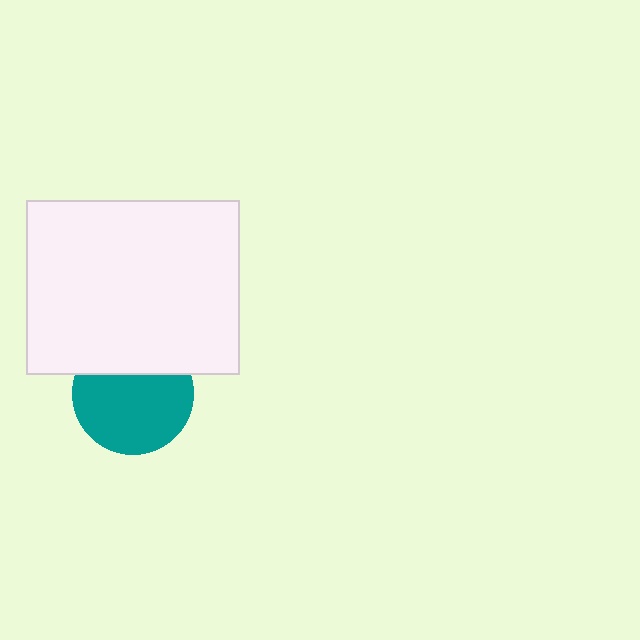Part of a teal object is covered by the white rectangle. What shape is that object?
It is a circle.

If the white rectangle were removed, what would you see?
You would see the complete teal circle.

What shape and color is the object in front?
The object in front is a white rectangle.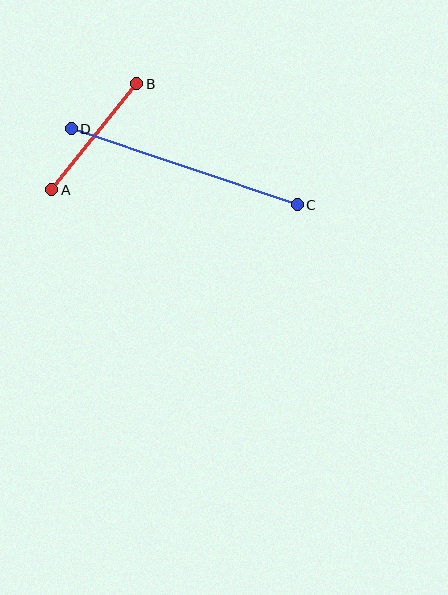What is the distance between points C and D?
The distance is approximately 238 pixels.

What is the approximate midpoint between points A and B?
The midpoint is at approximately (94, 137) pixels.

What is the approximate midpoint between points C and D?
The midpoint is at approximately (184, 167) pixels.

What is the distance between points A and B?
The distance is approximately 136 pixels.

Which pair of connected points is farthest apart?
Points C and D are farthest apart.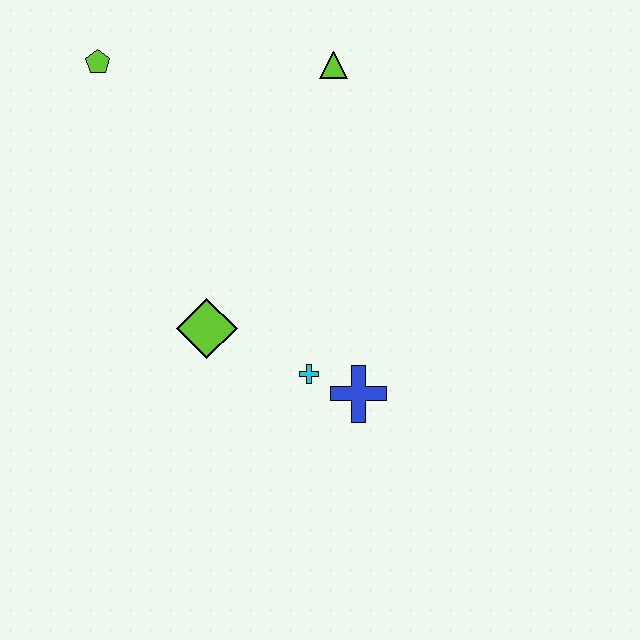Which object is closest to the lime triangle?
The lime pentagon is closest to the lime triangle.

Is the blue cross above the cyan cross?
No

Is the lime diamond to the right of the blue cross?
No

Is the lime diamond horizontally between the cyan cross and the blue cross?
No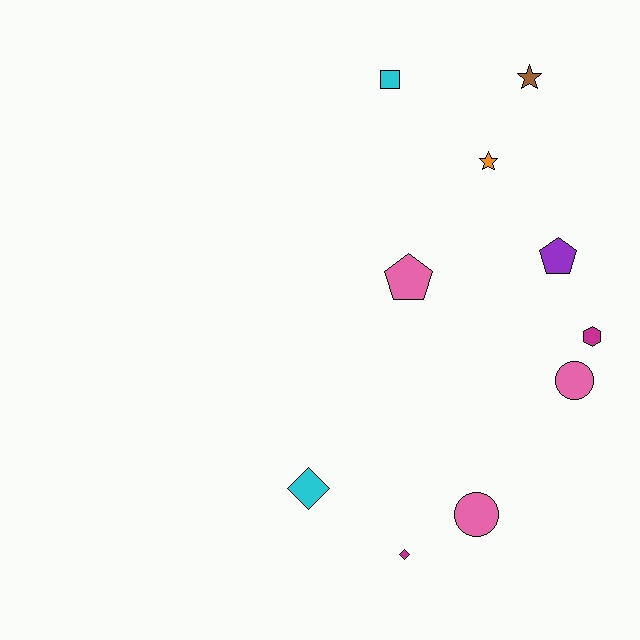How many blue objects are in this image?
There are no blue objects.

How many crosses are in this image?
There are no crosses.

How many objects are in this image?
There are 10 objects.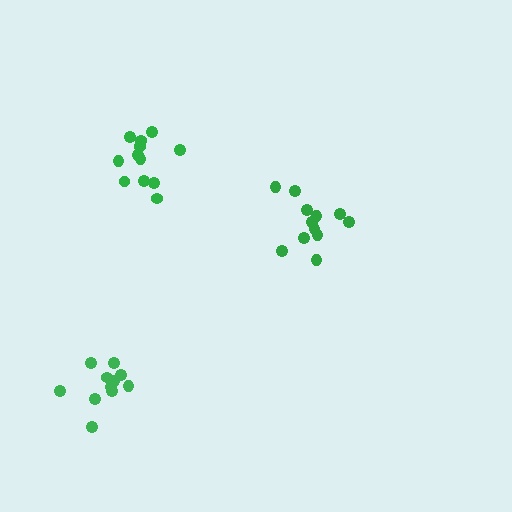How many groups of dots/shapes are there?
There are 3 groups.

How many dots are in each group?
Group 1: 12 dots, Group 2: 11 dots, Group 3: 12 dots (35 total).